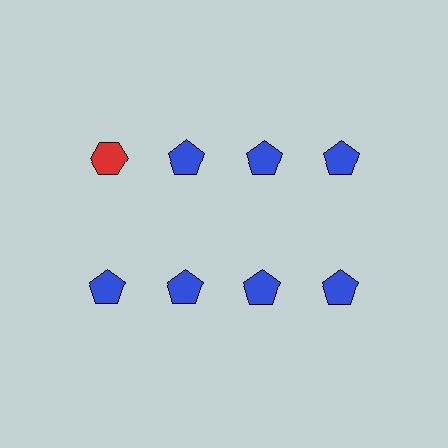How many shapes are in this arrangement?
There are 8 shapes arranged in a grid pattern.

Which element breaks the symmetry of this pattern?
The red hexagon in the top row, leftmost column breaks the symmetry. All other shapes are blue pentagons.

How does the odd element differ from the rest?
It differs in both color (red instead of blue) and shape (hexagon instead of pentagon).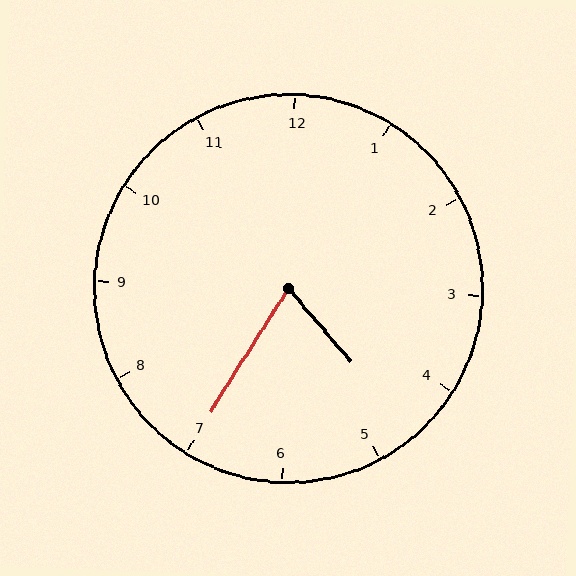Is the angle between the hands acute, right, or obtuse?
It is acute.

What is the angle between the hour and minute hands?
Approximately 72 degrees.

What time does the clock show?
4:35.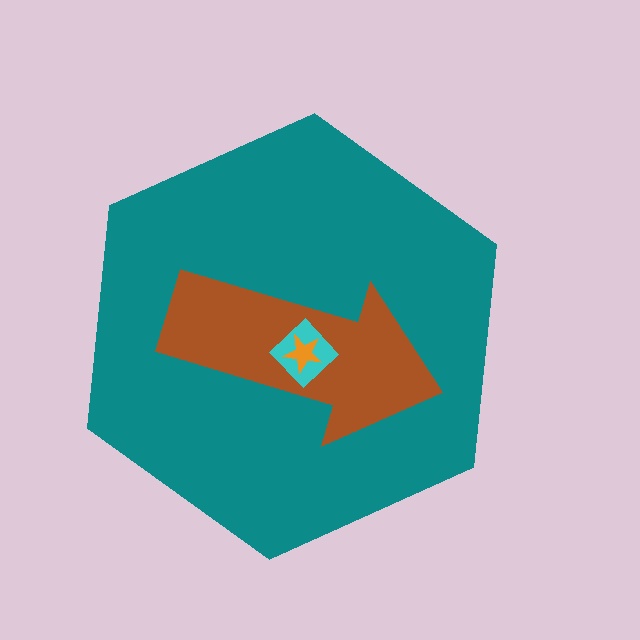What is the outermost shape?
The teal hexagon.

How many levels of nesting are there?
4.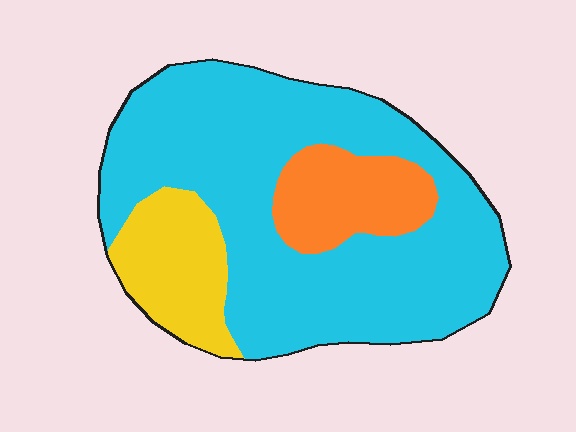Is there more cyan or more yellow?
Cyan.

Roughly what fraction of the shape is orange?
Orange covers 14% of the shape.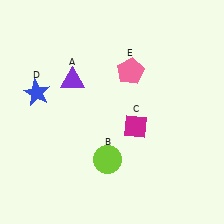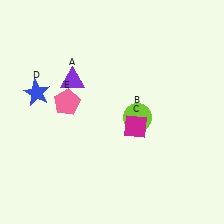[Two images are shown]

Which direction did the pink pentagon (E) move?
The pink pentagon (E) moved left.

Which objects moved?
The objects that moved are: the lime circle (B), the pink pentagon (E).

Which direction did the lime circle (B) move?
The lime circle (B) moved up.